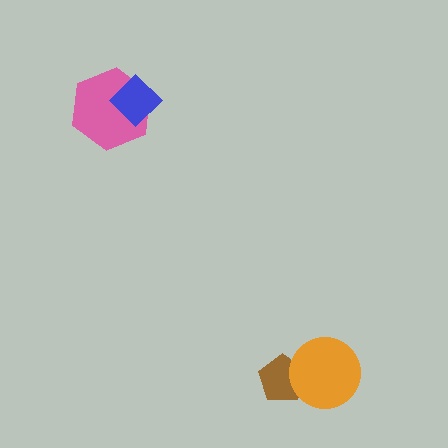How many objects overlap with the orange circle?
1 object overlaps with the orange circle.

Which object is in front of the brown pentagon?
The orange circle is in front of the brown pentagon.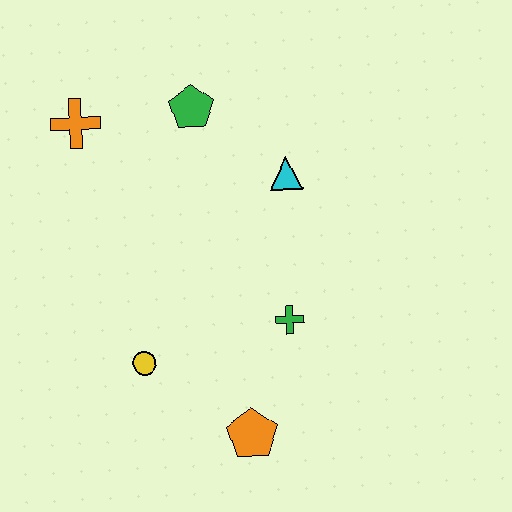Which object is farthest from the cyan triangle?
The orange pentagon is farthest from the cyan triangle.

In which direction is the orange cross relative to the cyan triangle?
The orange cross is to the left of the cyan triangle.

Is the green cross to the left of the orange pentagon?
No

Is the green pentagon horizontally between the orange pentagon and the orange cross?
Yes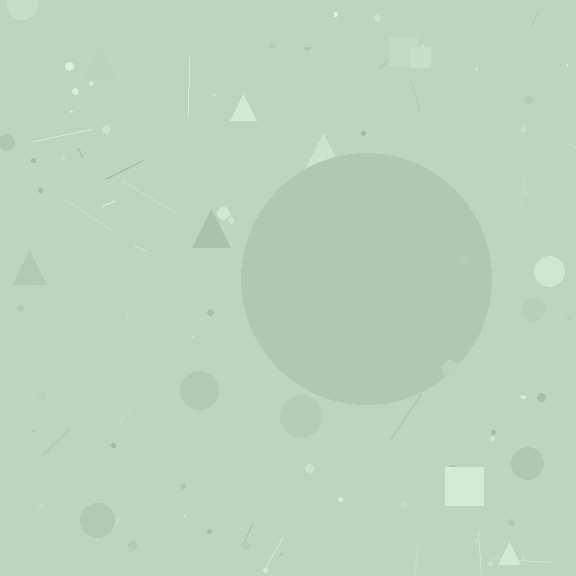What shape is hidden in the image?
A circle is hidden in the image.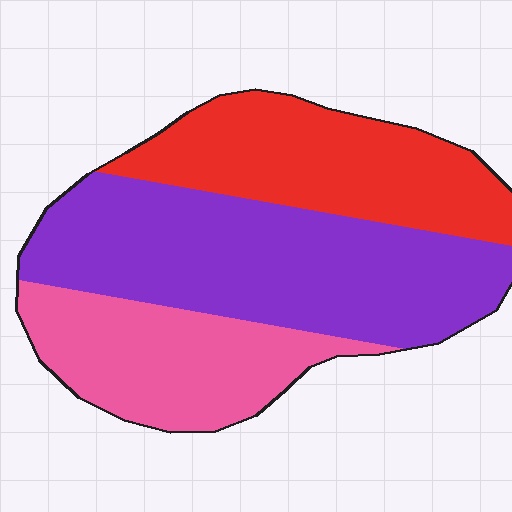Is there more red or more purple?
Purple.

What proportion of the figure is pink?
Pink takes up about one quarter (1/4) of the figure.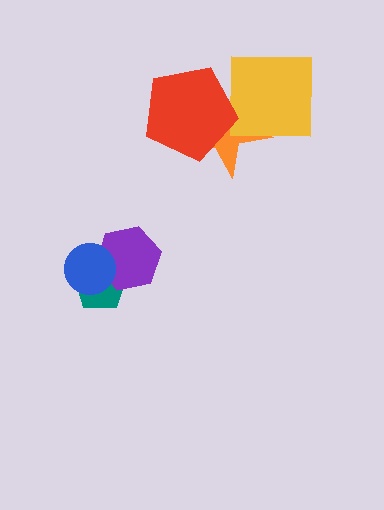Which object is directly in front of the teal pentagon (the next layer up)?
The purple hexagon is directly in front of the teal pentagon.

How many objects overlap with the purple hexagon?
2 objects overlap with the purple hexagon.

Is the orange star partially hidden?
Yes, it is partially covered by another shape.